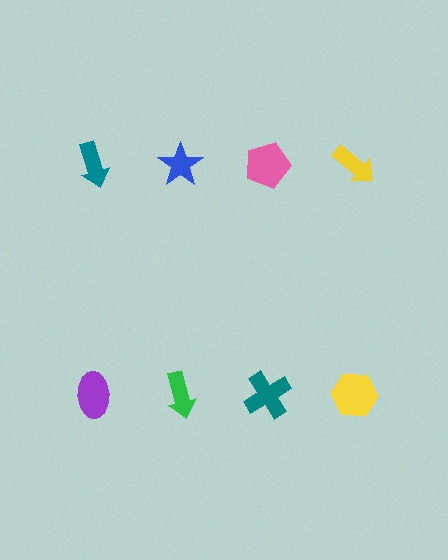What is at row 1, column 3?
A pink pentagon.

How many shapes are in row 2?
4 shapes.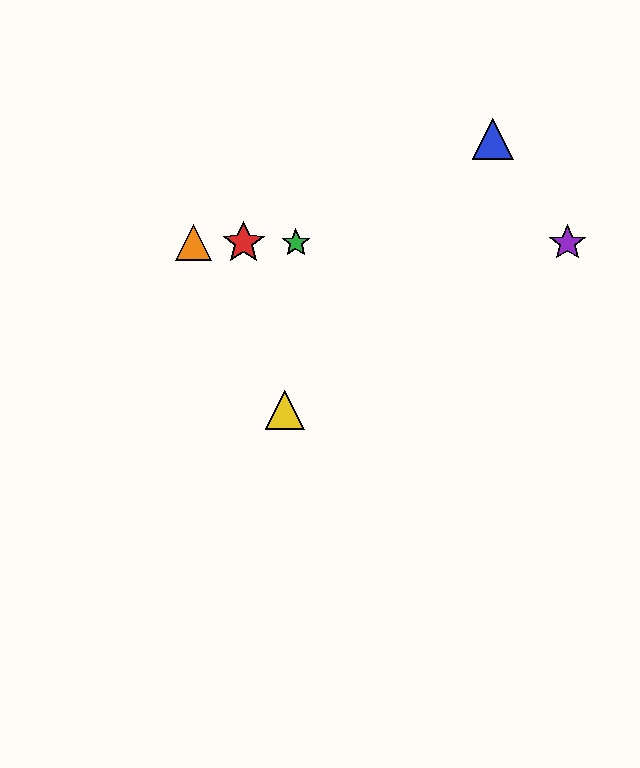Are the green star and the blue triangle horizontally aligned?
No, the green star is at y≈243 and the blue triangle is at y≈139.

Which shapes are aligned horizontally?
The red star, the green star, the purple star, the orange triangle are aligned horizontally.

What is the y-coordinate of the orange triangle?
The orange triangle is at y≈243.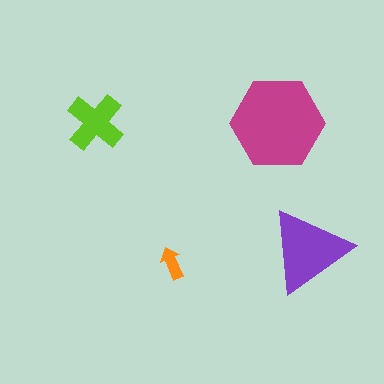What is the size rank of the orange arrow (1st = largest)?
4th.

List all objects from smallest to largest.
The orange arrow, the lime cross, the purple triangle, the magenta hexagon.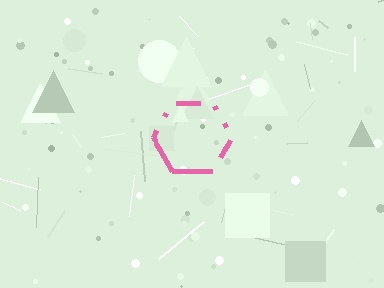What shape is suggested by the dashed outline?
The dashed outline suggests a hexagon.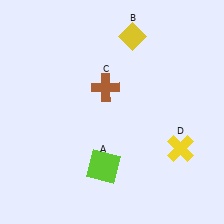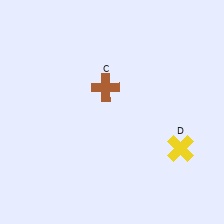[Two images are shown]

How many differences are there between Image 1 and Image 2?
There are 2 differences between the two images.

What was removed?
The yellow diamond (B), the lime square (A) were removed in Image 2.